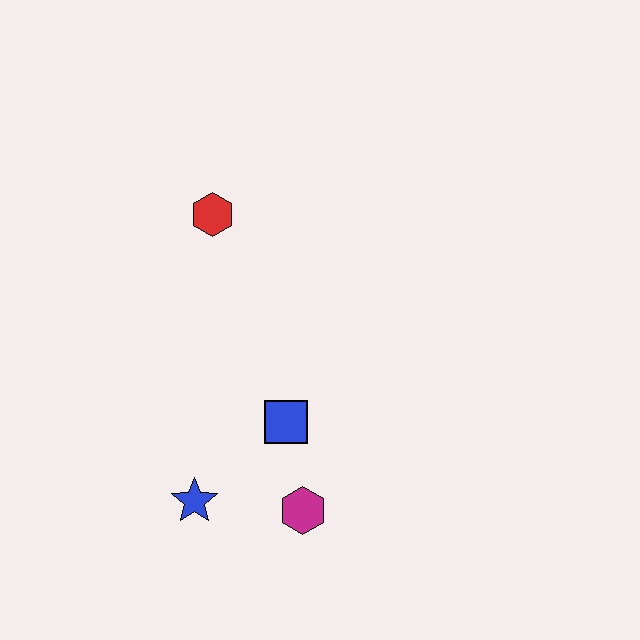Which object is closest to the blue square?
The magenta hexagon is closest to the blue square.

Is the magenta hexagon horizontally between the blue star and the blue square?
No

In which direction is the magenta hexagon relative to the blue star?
The magenta hexagon is to the right of the blue star.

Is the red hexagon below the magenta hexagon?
No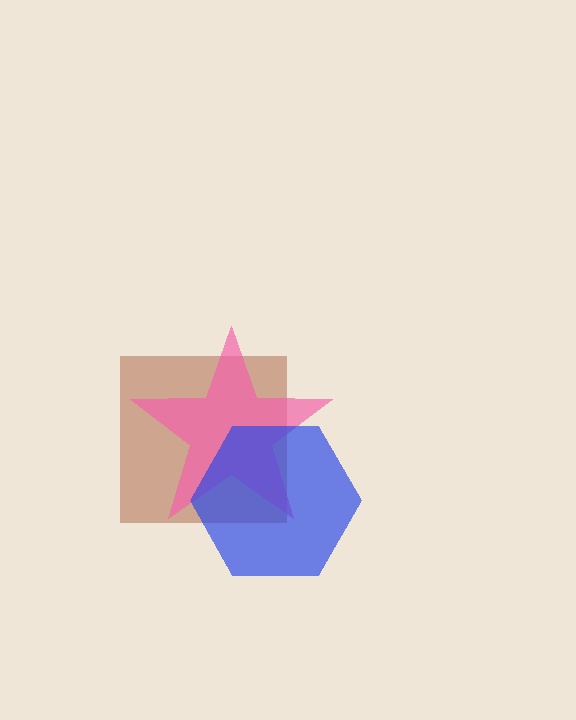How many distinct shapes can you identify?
There are 3 distinct shapes: a brown square, a pink star, a blue hexagon.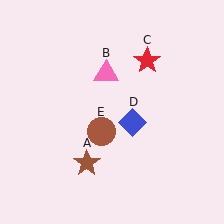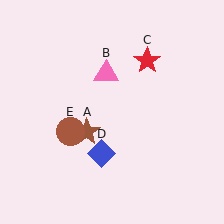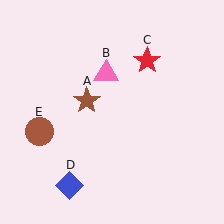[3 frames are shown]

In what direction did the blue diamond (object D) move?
The blue diamond (object D) moved down and to the left.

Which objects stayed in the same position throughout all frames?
Pink triangle (object B) and red star (object C) remained stationary.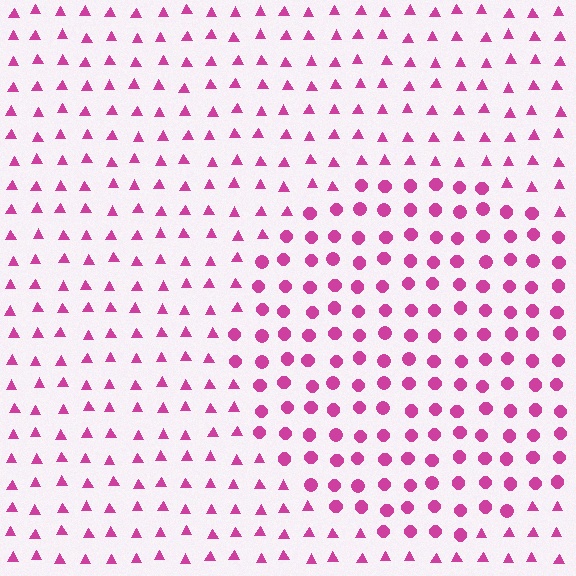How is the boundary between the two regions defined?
The boundary is defined by a change in element shape: circles inside vs. triangles outside. All elements share the same color and spacing.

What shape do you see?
I see a circle.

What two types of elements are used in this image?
The image uses circles inside the circle region and triangles outside it.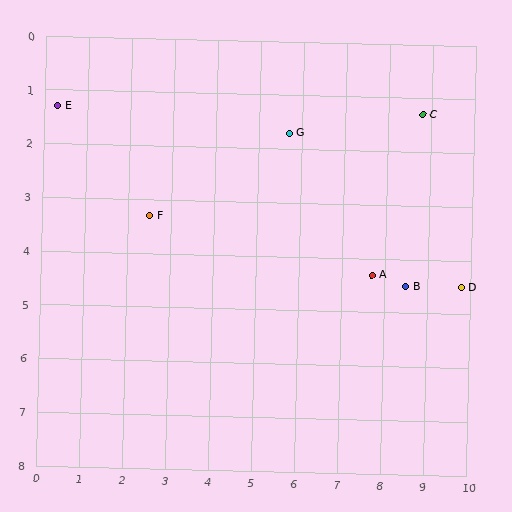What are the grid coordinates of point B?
Point B is at approximately (8.5, 4.5).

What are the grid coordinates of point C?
Point C is at approximately (8.8, 1.3).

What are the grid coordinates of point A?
Point A is at approximately (7.7, 4.3).